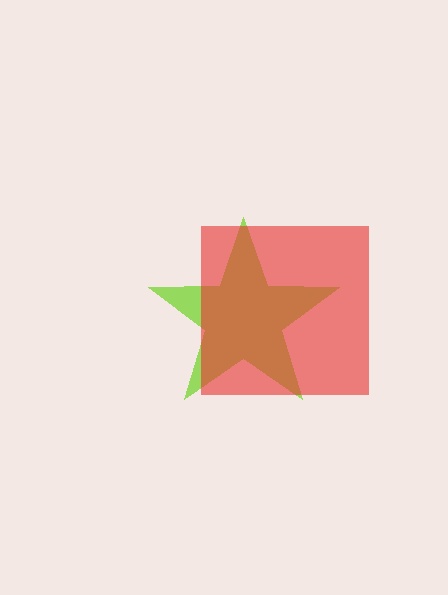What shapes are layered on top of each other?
The layered shapes are: a lime star, a red square.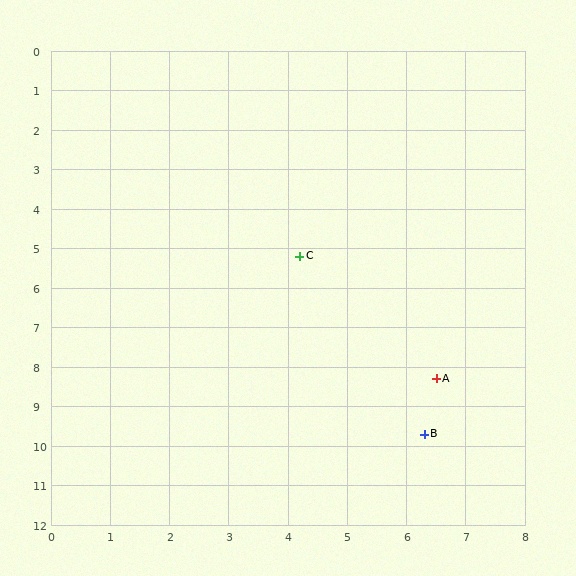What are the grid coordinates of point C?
Point C is at approximately (4.2, 5.2).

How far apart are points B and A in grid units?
Points B and A are about 1.4 grid units apart.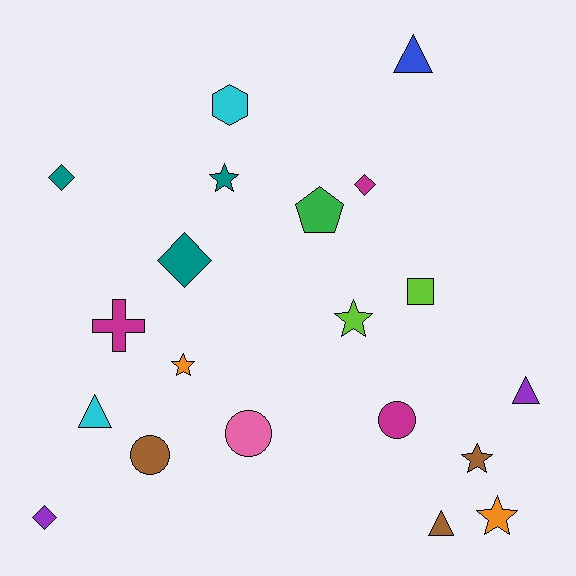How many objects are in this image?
There are 20 objects.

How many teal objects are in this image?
There are 3 teal objects.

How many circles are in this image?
There are 3 circles.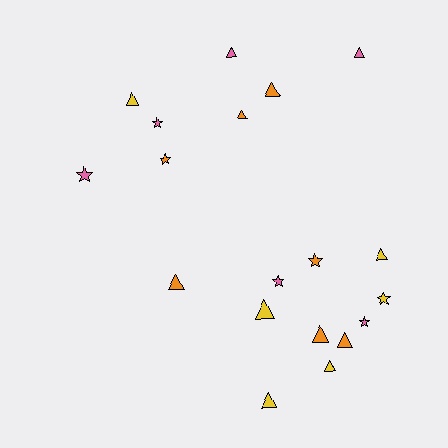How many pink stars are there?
There are 4 pink stars.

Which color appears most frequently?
Orange, with 7 objects.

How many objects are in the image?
There are 19 objects.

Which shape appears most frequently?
Triangle, with 12 objects.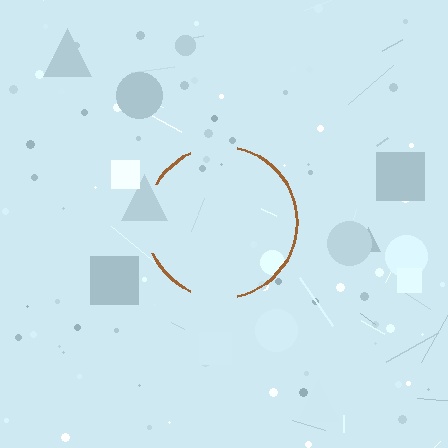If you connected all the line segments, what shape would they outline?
They would outline a circle.